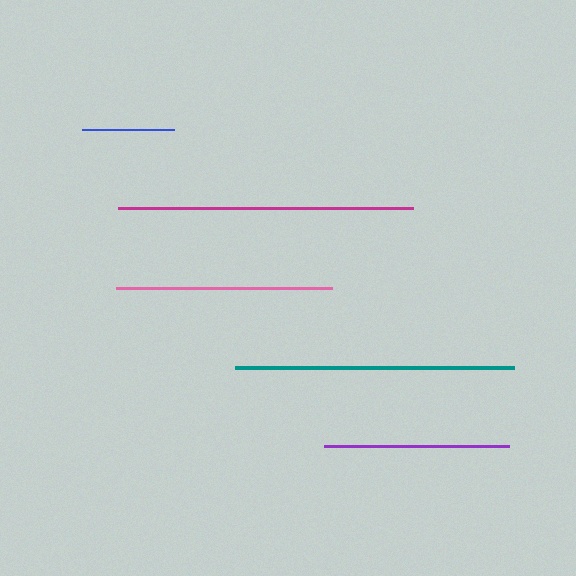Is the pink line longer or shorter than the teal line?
The teal line is longer than the pink line.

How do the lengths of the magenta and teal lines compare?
The magenta and teal lines are approximately the same length.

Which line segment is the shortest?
The blue line is the shortest at approximately 92 pixels.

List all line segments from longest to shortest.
From longest to shortest: magenta, teal, pink, purple, blue.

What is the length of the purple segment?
The purple segment is approximately 185 pixels long.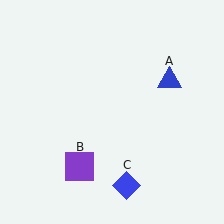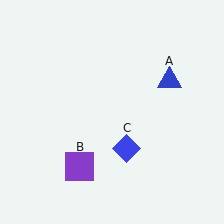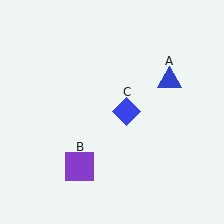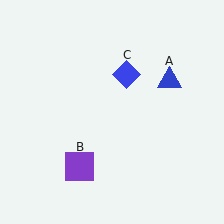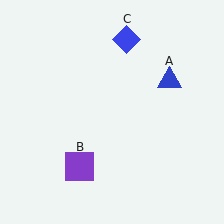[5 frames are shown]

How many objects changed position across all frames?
1 object changed position: blue diamond (object C).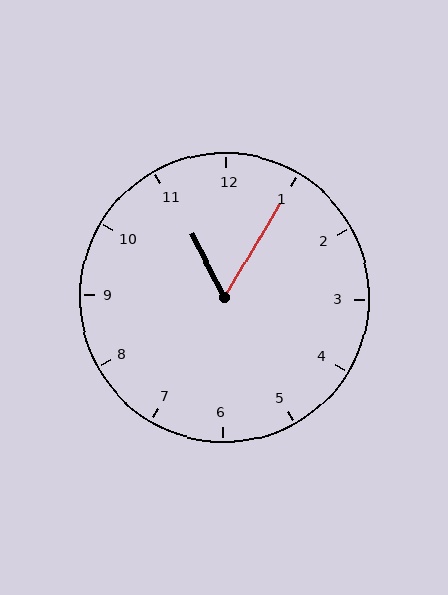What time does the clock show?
11:05.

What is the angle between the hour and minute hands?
Approximately 58 degrees.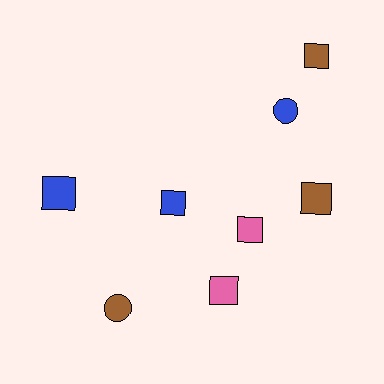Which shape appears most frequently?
Square, with 6 objects.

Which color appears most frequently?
Brown, with 3 objects.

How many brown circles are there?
There is 1 brown circle.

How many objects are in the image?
There are 8 objects.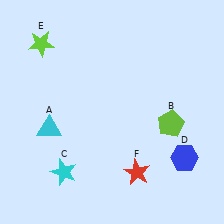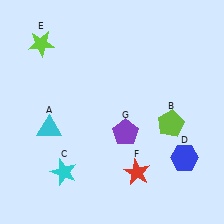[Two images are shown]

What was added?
A purple pentagon (G) was added in Image 2.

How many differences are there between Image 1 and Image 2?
There is 1 difference between the two images.